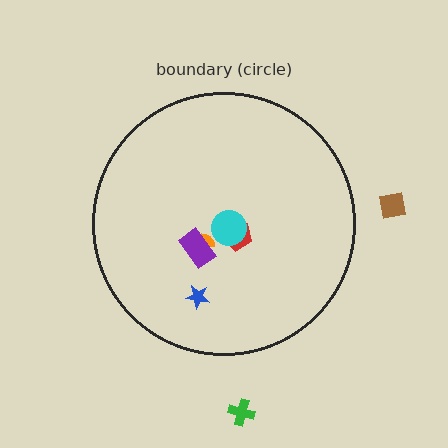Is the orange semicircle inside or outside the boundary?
Inside.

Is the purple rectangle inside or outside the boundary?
Inside.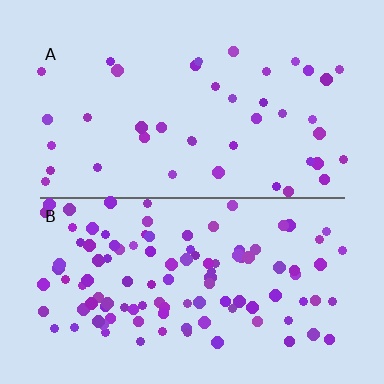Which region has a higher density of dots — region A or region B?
B (the bottom).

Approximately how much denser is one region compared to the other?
Approximately 2.7× — region B over region A.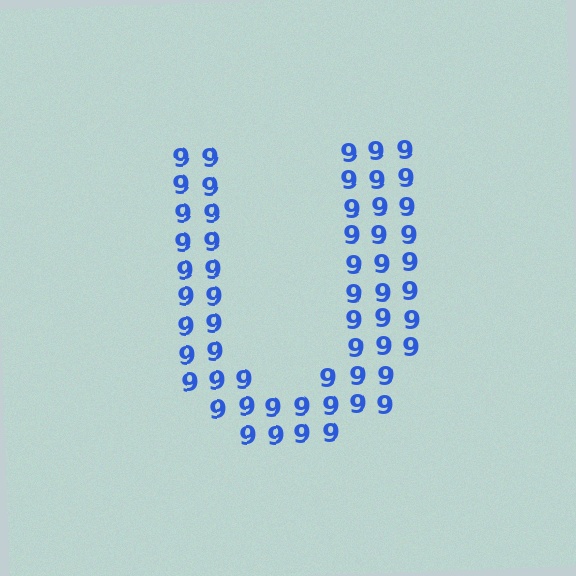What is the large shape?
The large shape is the letter U.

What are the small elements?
The small elements are digit 9's.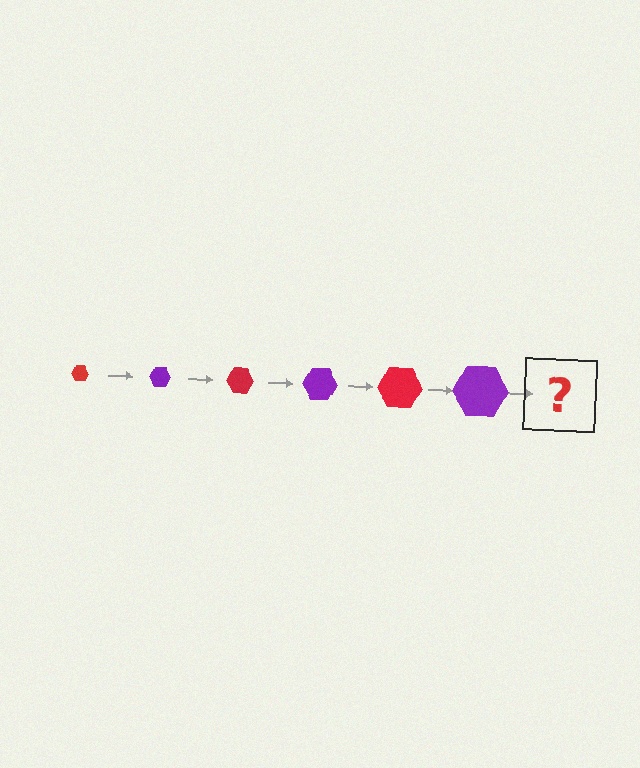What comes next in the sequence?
The next element should be a red hexagon, larger than the previous one.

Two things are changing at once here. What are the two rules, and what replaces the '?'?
The two rules are that the hexagon grows larger each step and the color cycles through red and purple. The '?' should be a red hexagon, larger than the previous one.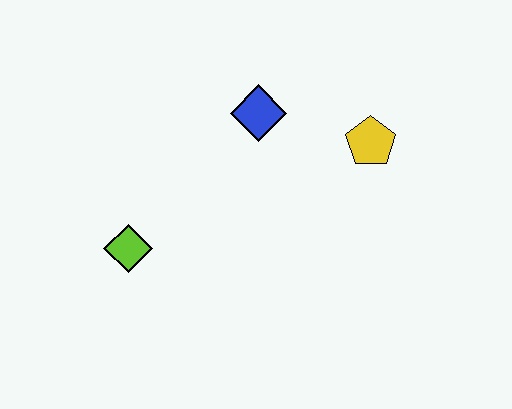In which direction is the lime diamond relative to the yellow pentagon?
The lime diamond is to the left of the yellow pentagon.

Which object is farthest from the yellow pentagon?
The lime diamond is farthest from the yellow pentagon.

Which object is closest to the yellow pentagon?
The blue diamond is closest to the yellow pentagon.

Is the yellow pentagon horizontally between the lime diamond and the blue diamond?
No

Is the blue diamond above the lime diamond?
Yes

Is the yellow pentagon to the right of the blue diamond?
Yes